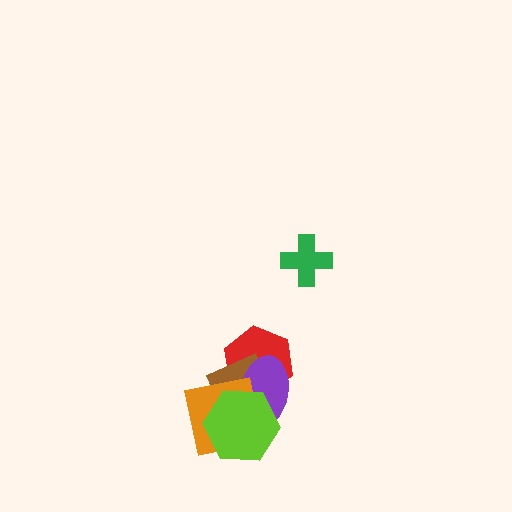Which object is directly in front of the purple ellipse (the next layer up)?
The orange square is directly in front of the purple ellipse.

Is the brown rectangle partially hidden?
Yes, it is partially covered by another shape.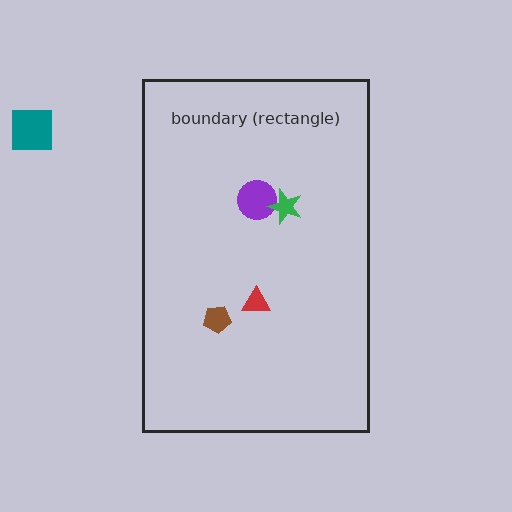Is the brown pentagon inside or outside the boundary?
Inside.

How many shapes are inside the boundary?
4 inside, 1 outside.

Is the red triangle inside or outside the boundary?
Inside.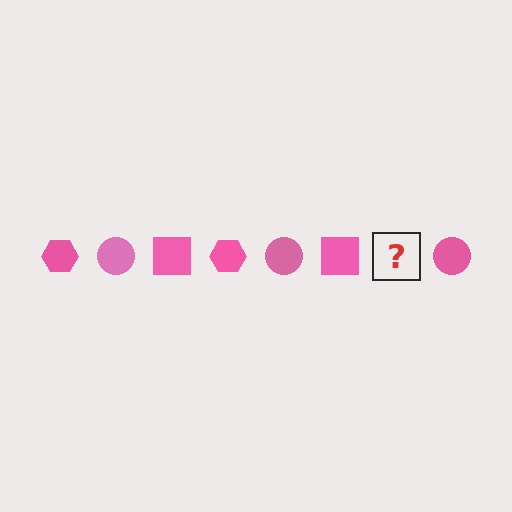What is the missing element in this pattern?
The missing element is a pink hexagon.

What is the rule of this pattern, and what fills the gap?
The rule is that the pattern cycles through hexagon, circle, square shapes in pink. The gap should be filled with a pink hexagon.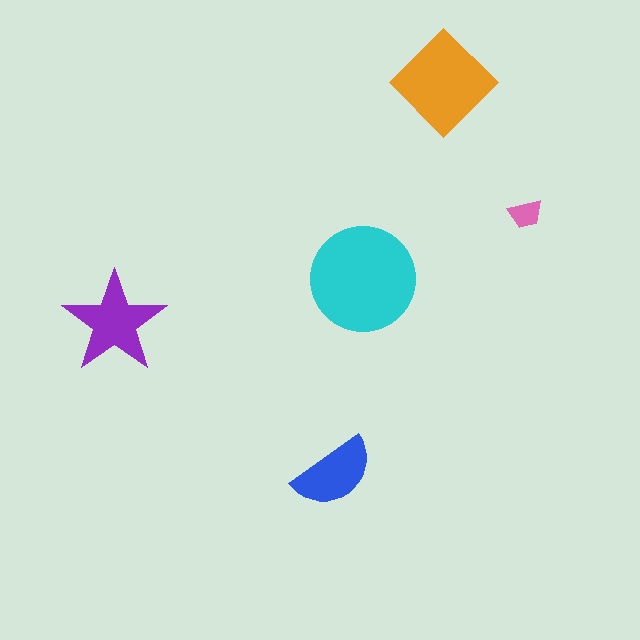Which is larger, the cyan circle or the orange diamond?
The cyan circle.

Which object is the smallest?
The pink trapezoid.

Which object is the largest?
The cyan circle.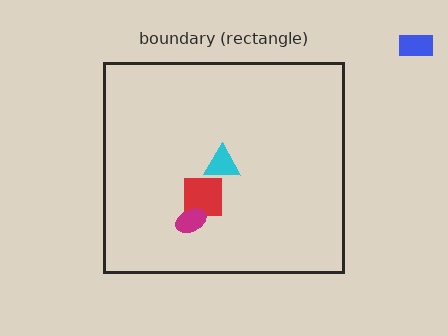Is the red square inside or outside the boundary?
Inside.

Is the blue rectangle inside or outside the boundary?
Outside.